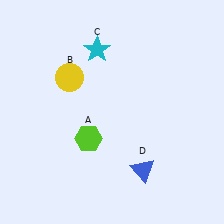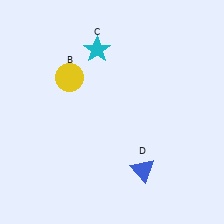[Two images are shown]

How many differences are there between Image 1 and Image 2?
There is 1 difference between the two images.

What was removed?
The lime hexagon (A) was removed in Image 2.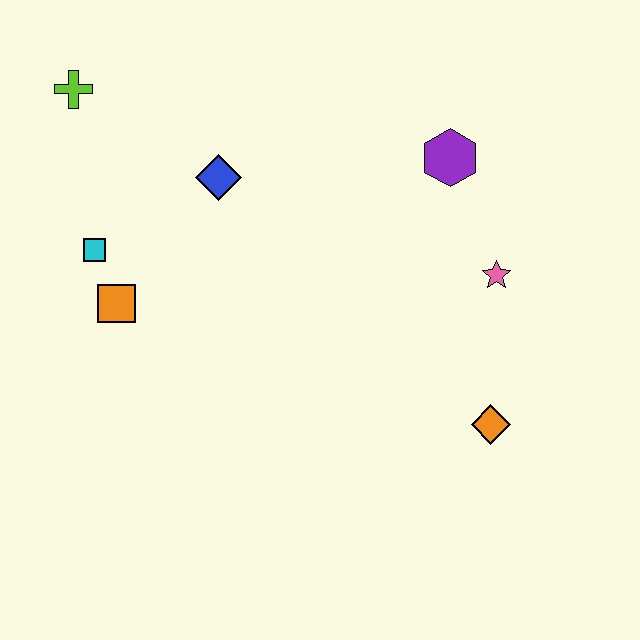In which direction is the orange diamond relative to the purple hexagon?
The orange diamond is below the purple hexagon.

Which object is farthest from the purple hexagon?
The lime cross is farthest from the purple hexagon.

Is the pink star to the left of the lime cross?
No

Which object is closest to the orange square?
The cyan square is closest to the orange square.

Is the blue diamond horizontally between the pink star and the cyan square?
Yes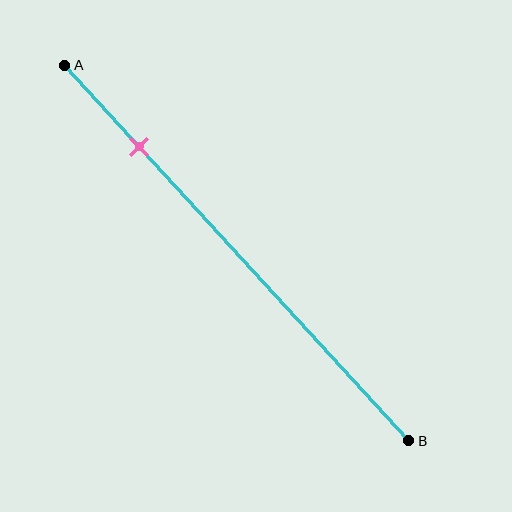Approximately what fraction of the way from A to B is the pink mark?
The pink mark is approximately 20% of the way from A to B.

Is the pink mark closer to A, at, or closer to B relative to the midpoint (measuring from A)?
The pink mark is closer to point A than the midpoint of segment AB.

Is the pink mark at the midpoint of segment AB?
No, the mark is at about 20% from A, not at the 50% midpoint.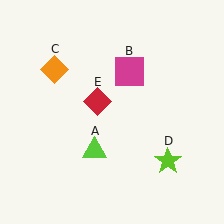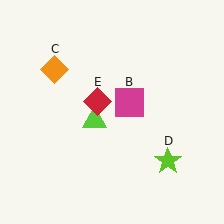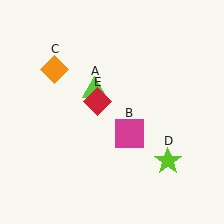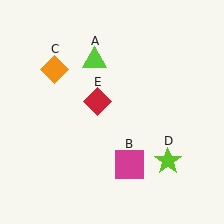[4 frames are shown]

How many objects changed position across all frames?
2 objects changed position: lime triangle (object A), magenta square (object B).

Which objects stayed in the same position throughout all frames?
Orange diamond (object C) and lime star (object D) and red diamond (object E) remained stationary.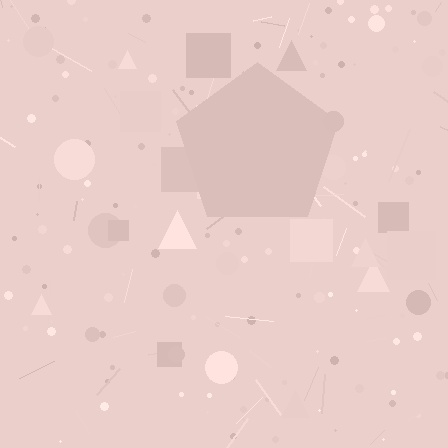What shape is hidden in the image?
A pentagon is hidden in the image.